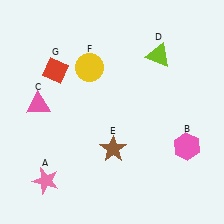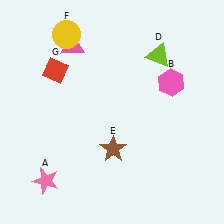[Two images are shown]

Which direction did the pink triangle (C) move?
The pink triangle (C) moved up.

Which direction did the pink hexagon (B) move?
The pink hexagon (B) moved up.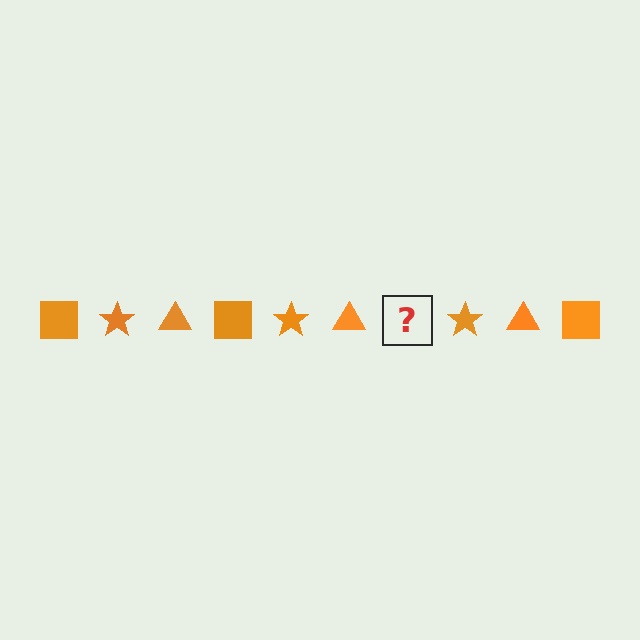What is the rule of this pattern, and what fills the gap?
The rule is that the pattern cycles through square, star, triangle shapes in orange. The gap should be filled with an orange square.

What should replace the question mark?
The question mark should be replaced with an orange square.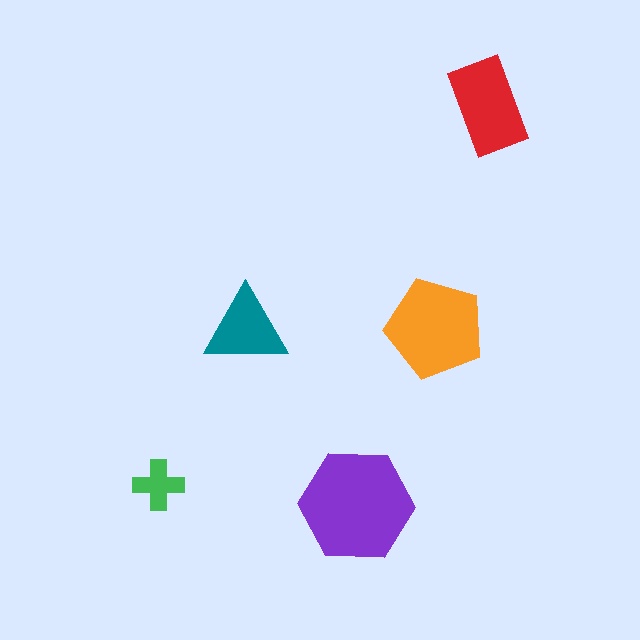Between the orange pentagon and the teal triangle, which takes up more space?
The orange pentagon.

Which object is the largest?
The purple hexagon.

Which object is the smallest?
The green cross.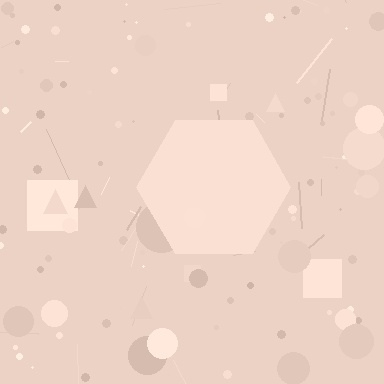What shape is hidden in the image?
A hexagon is hidden in the image.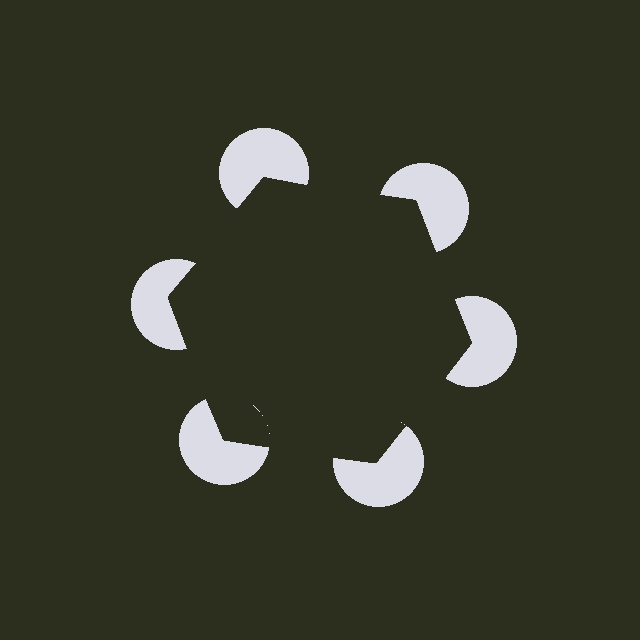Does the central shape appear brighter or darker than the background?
It typically appears slightly darker than the background, even though no actual brightness change is drawn.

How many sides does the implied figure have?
6 sides.